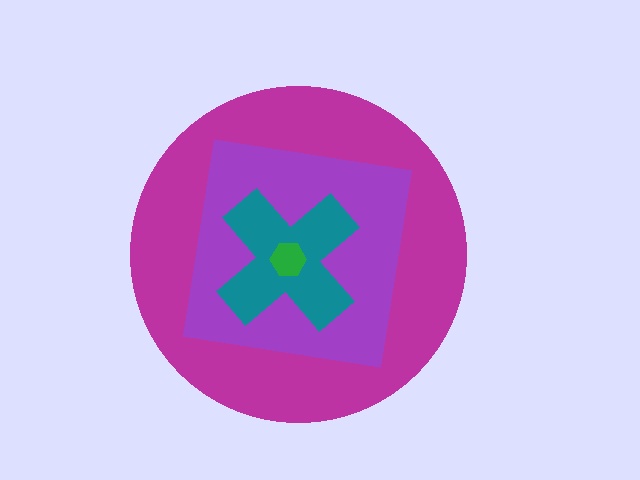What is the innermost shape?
The green hexagon.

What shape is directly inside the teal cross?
The green hexagon.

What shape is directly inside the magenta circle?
The purple square.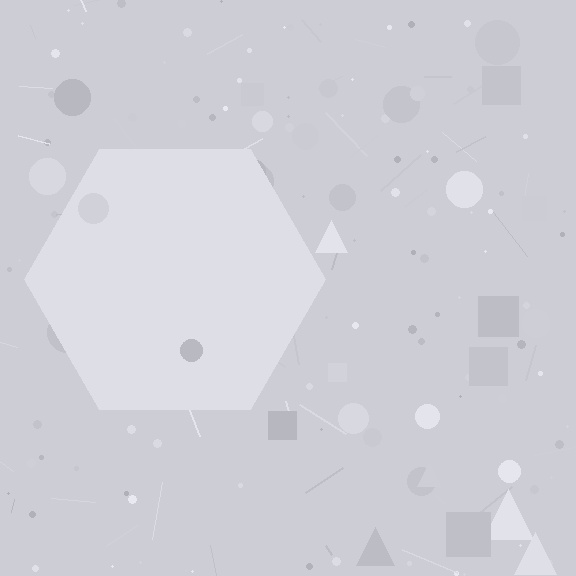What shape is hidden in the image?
A hexagon is hidden in the image.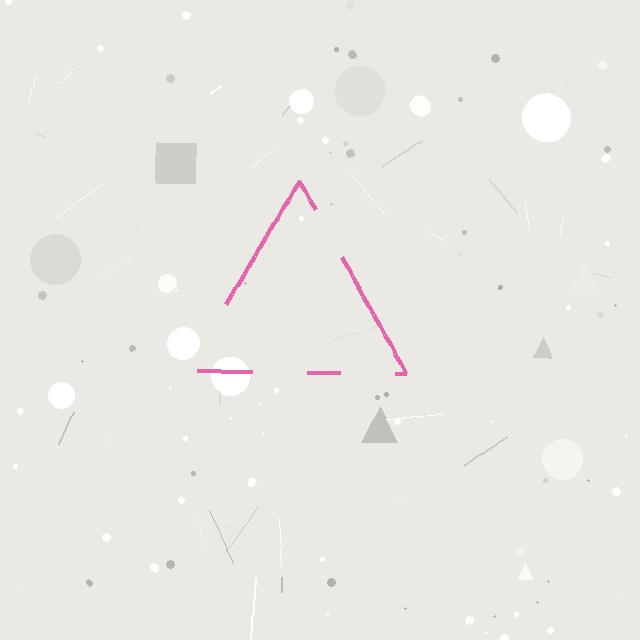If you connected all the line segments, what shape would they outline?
They would outline a triangle.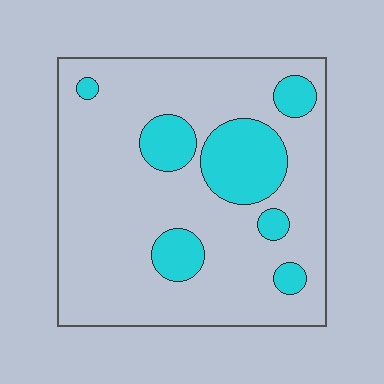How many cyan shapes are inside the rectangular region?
7.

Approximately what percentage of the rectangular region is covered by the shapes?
Approximately 20%.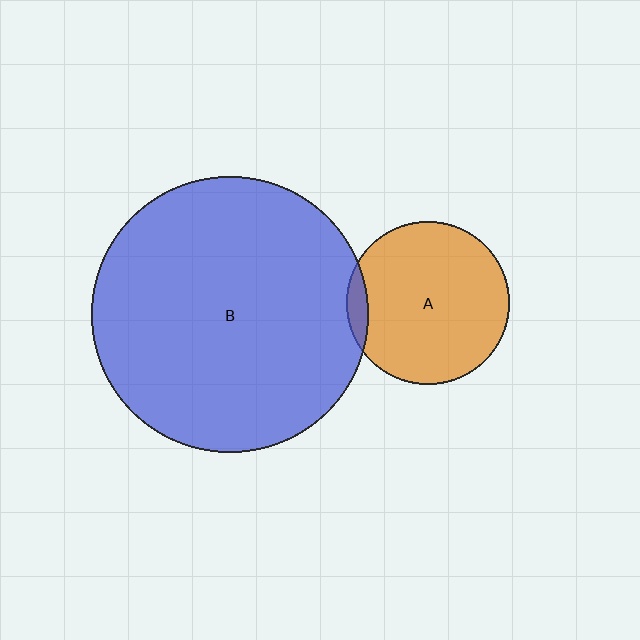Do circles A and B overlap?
Yes.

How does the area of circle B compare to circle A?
Approximately 2.9 times.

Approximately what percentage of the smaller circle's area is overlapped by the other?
Approximately 5%.